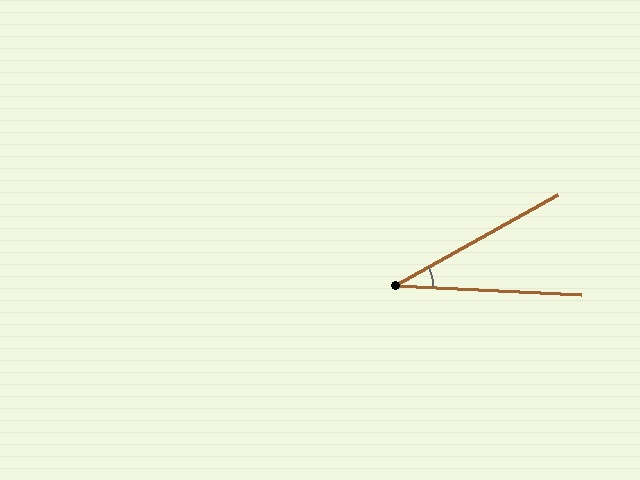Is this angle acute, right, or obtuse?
It is acute.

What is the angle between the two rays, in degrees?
Approximately 32 degrees.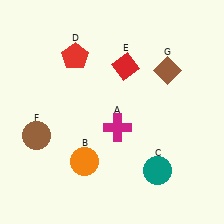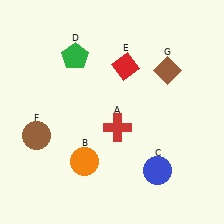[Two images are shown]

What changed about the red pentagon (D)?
In Image 1, D is red. In Image 2, it changed to green.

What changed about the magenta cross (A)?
In Image 1, A is magenta. In Image 2, it changed to red.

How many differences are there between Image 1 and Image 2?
There are 3 differences between the two images.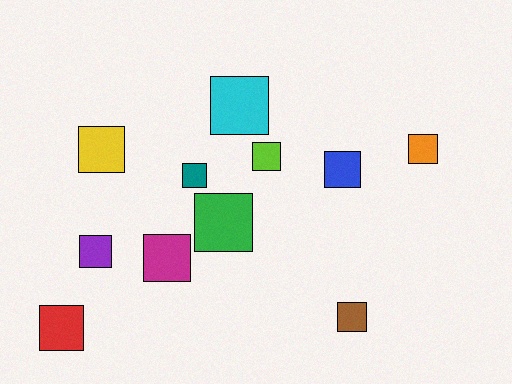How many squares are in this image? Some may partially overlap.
There are 11 squares.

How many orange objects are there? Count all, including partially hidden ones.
There is 1 orange object.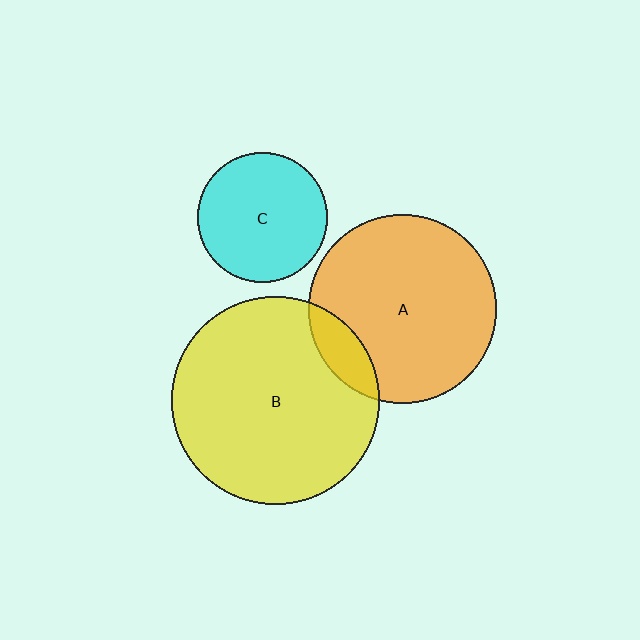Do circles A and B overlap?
Yes.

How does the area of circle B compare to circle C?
Approximately 2.5 times.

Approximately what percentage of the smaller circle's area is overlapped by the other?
Approximately 10%.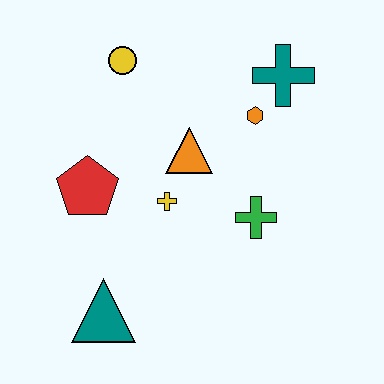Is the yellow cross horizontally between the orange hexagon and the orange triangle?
No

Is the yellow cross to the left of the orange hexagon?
Yes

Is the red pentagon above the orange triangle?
No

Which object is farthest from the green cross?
The yellow circle is farthest from the green cross.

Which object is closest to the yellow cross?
The orange triangle is closest to the yellow cross.